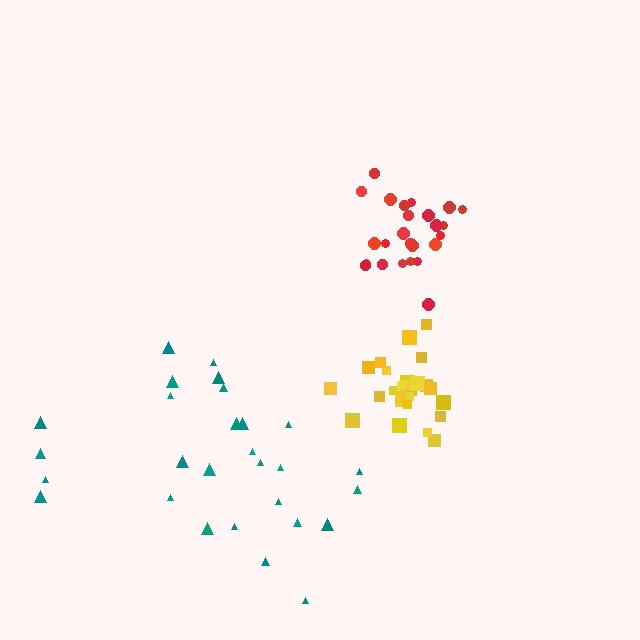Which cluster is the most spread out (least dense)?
Teal.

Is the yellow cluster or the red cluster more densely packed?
Yellow.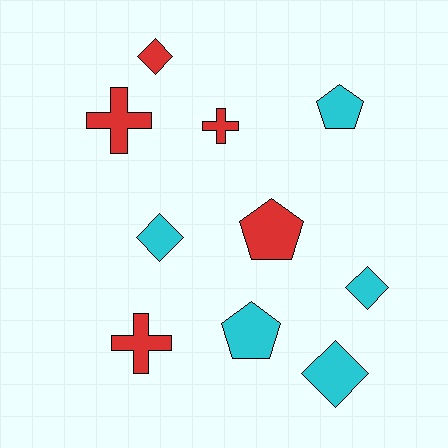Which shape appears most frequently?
Diamond, with 4 objects.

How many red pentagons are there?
There is 1 red pentagon.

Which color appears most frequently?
Cyan, with 5 objects.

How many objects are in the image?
There are 10 objects.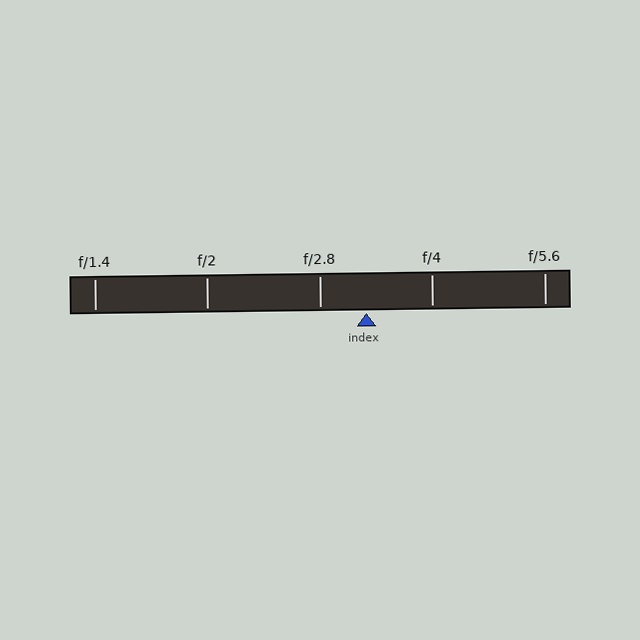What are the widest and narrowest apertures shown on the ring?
The widest aperture shown is f/1.4 and the narrowest is f/5.6.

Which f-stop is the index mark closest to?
The index mark is closest to f/2.8.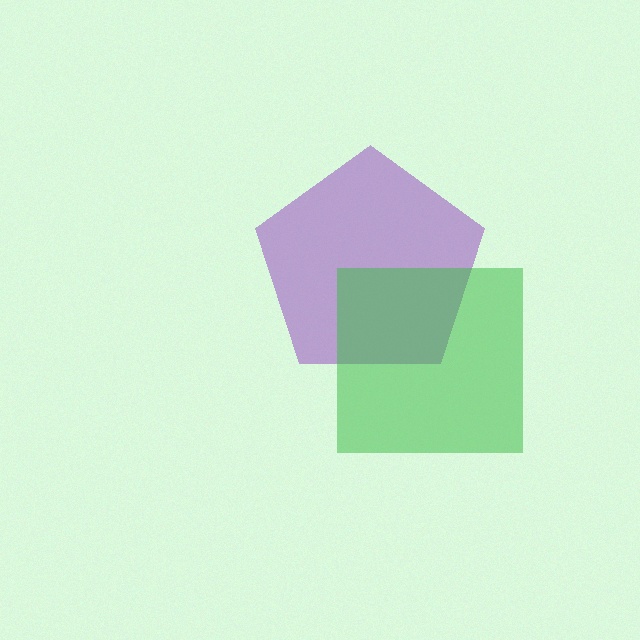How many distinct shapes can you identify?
There are 2 distinct shapes: a purple pentagon, a green square.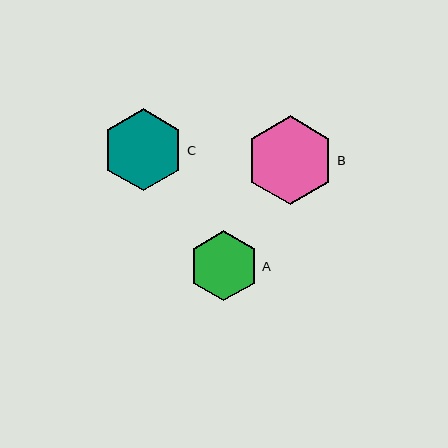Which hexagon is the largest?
Hexagon B is the largest with a size of approximately 89 pixels.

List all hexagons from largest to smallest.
From largest to smallest: B, C, A.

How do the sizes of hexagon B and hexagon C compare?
Hexagon B and hexagon C are approximately the same size.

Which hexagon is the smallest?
Hexagon A is the smallest with a size of approximately 70 pixels.